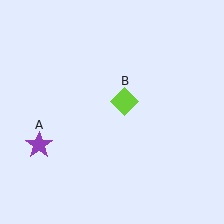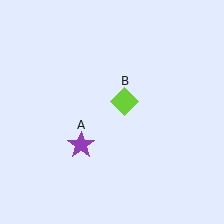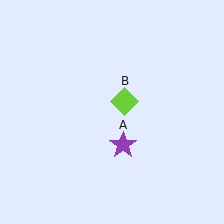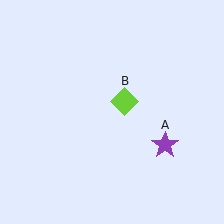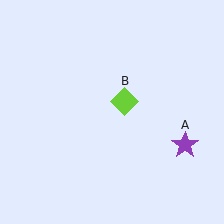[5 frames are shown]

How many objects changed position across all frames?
1 object changed position: purple star (object A).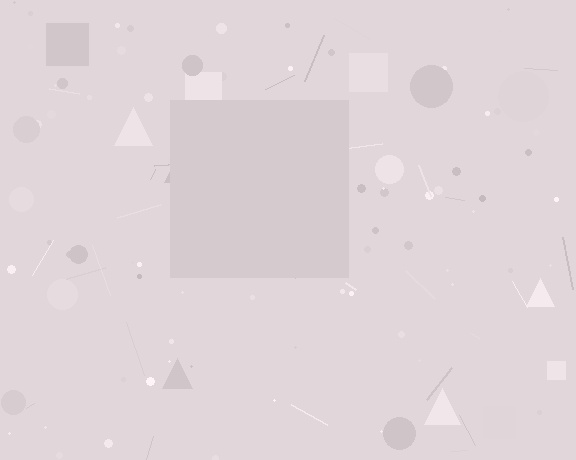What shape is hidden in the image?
A square is hidden in the image.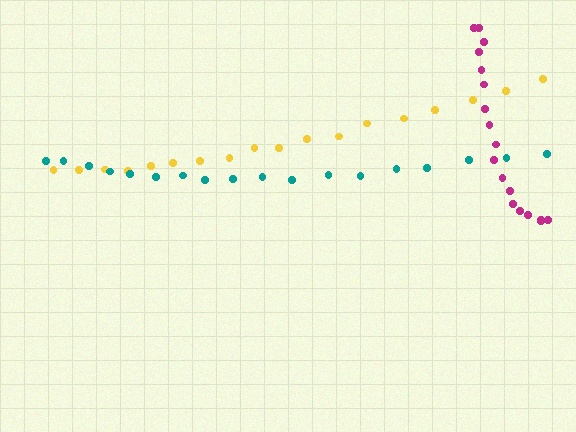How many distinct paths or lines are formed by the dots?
There are 3 distinct paths.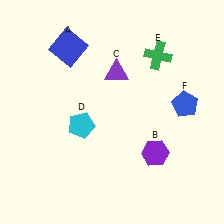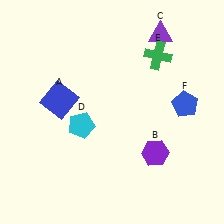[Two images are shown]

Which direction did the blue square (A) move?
The blue square (A) moved down.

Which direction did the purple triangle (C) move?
The purple triangle (C) moved right.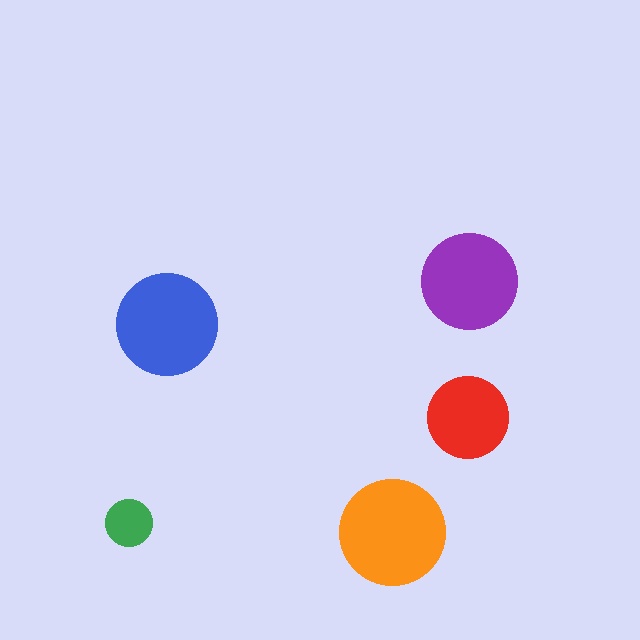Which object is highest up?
The purple circle is topmost.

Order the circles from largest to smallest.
the orange one, the blue one, the purple one, the red one, the green one.